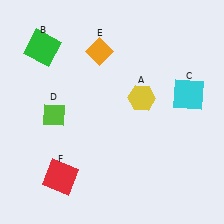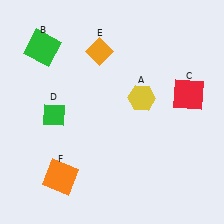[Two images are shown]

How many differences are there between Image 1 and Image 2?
There are 3 differences between the two images.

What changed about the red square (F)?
In Image 1, F is red. In Image 2, it changed to orange.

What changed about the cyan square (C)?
In Image 1, C is cyan. In Image 2, it changed to red.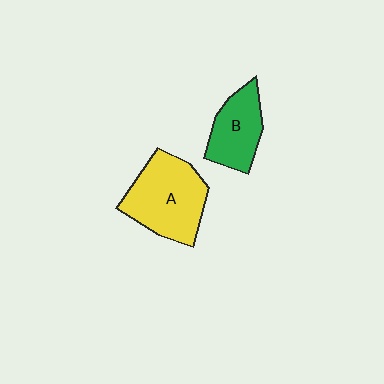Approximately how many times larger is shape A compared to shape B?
Approximately 1.5 times.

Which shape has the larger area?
Shape A (yellow).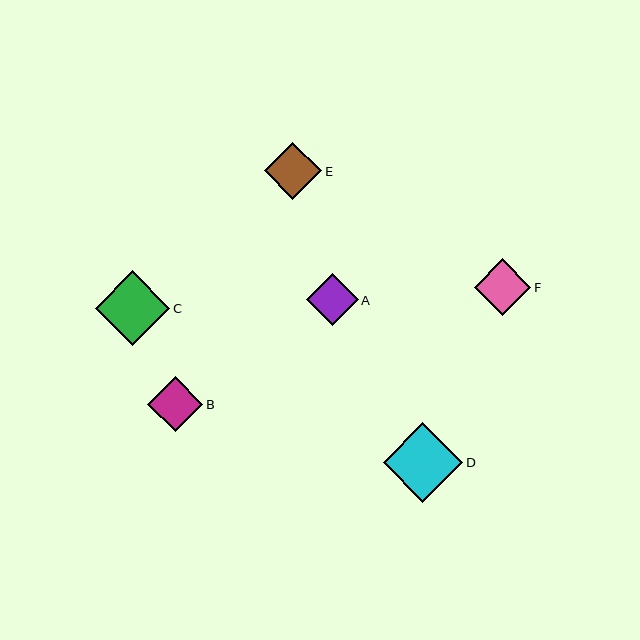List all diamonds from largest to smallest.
From largest to smallest: D, C, E, F, B, A.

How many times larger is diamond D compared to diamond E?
Diamond D is approximately 1.4 times the size of diamond E.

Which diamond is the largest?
Diamond D is the largest with a size of approximately 80 pixels.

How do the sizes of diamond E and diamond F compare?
Diamond E and diamond F are approximately the same size.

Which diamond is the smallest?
Diamond A is the smallest with a size of approximately 51 pixels.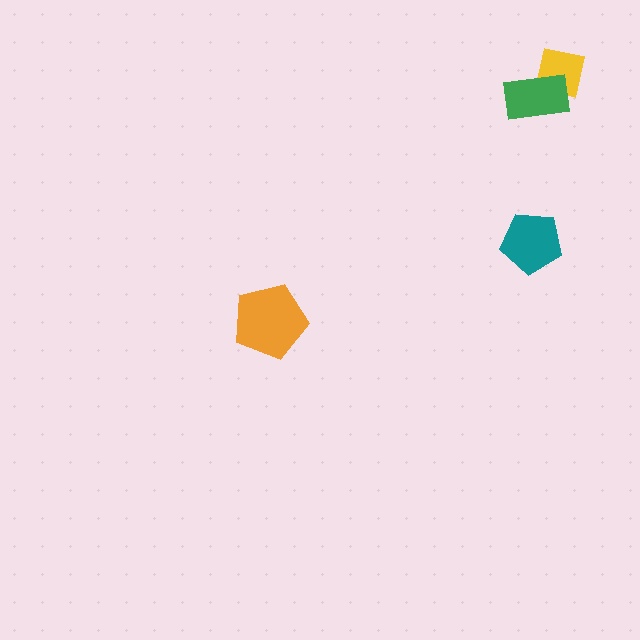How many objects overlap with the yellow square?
1 object overlaps with the yellow square.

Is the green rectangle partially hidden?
No, no other shape covers it.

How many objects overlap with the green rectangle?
1 object overlaps with the green rectangle.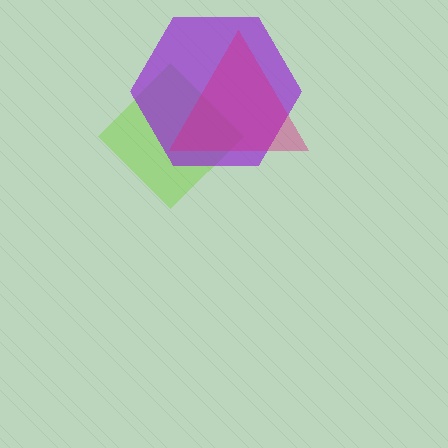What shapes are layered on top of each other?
The layered shapes are: a lime diamond, a purple hexagon, a magenta triangle.